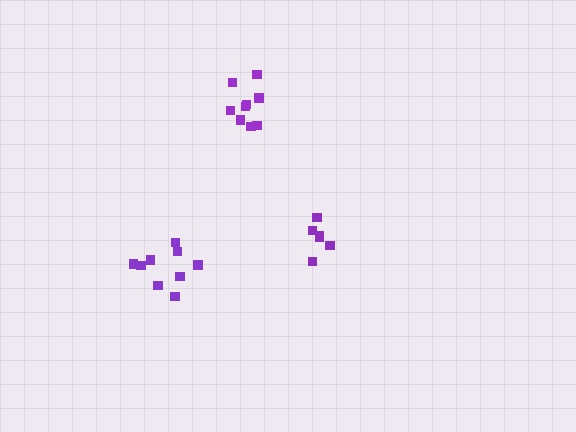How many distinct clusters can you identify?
There are 3 distinct clusters.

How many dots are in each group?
Group 1: 6 dots, Group 2: 9 dots, Group 3: 9 dots (24 total).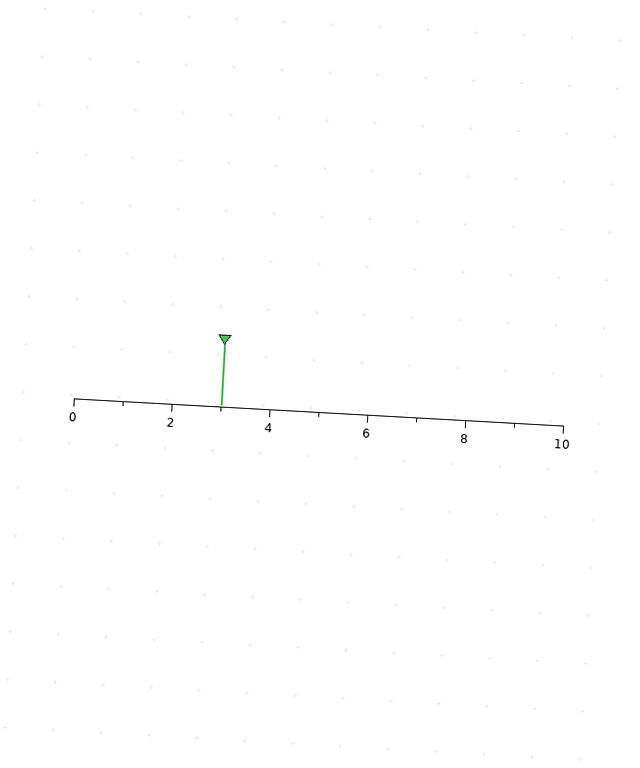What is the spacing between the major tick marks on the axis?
The major ticks are spaced 2 apart.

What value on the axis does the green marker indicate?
The marker indicates approximately 3.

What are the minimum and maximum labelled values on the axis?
The axis runs from 0 to 10.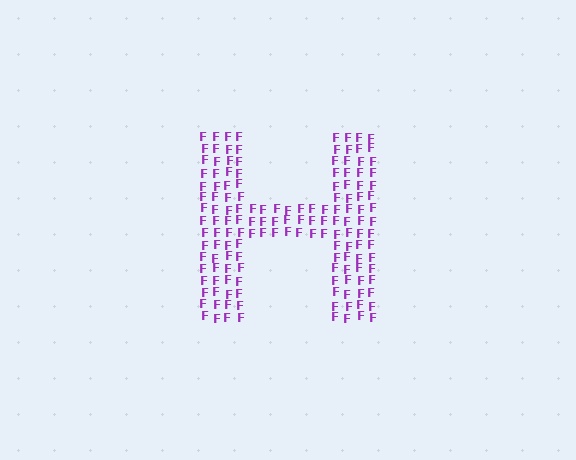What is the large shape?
The large shape is the letter H.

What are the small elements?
The small elements are letter F's.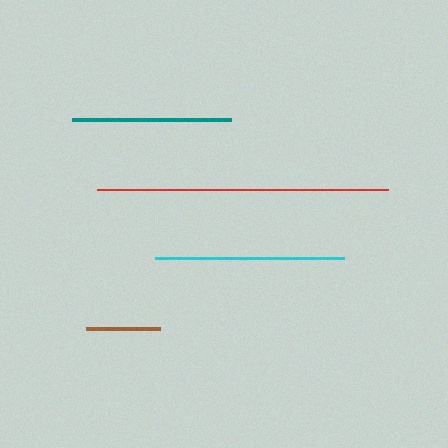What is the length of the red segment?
The red segment is approximately 291 pixels long.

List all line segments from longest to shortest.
From longest to shortest: red, cyan, teal, brown.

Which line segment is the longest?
The red line is the longest at approximately 291 pixels.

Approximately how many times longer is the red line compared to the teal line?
The red line is approximately 1.8 times the length of the teal line.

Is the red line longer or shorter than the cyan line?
The red line is longer than the cyan line.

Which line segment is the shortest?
The brown line is the shortest at approximately 75 pixels.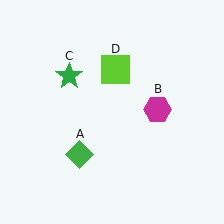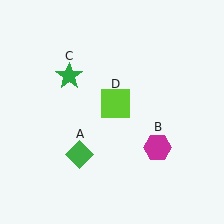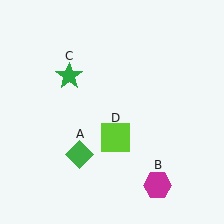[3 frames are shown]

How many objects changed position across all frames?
2 objects changed position: magenta hexagon (object B), lime square (object D).